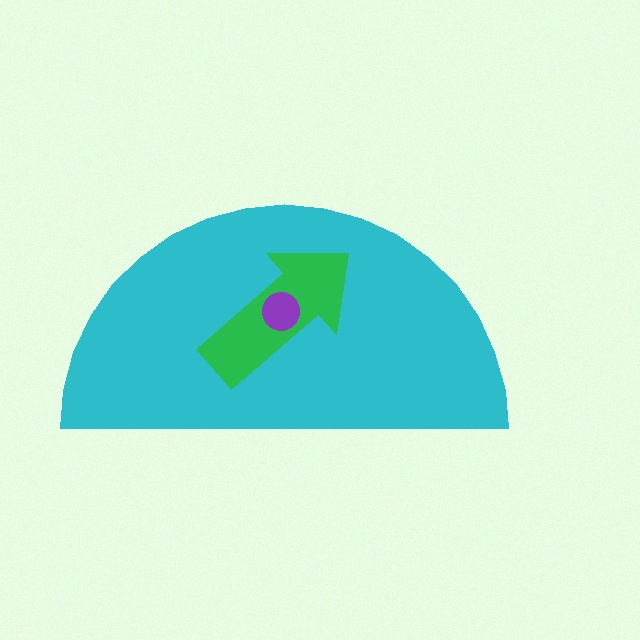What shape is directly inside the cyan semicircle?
The green arrow.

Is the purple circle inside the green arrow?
Yes.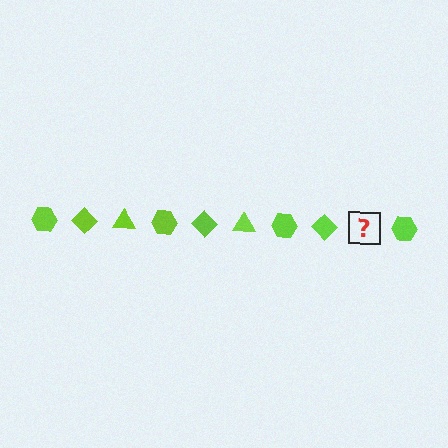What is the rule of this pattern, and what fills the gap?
The rule is that the pattern cycles through hexagon, diamond, triangle shapes in lime. The gap should be filled with a lime triangle.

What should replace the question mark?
The question mark should be replaced with a lime triangle.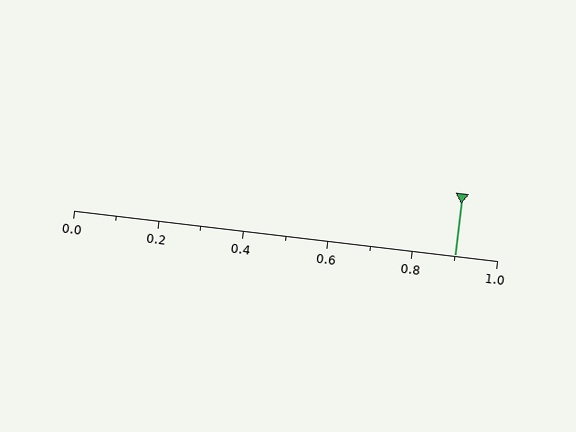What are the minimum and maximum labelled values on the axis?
The axis runs from 0.0 to 1.0.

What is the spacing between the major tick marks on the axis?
The major ticks are spaced 0.2 apart.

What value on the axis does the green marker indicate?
The marker indicates approximately 0.9.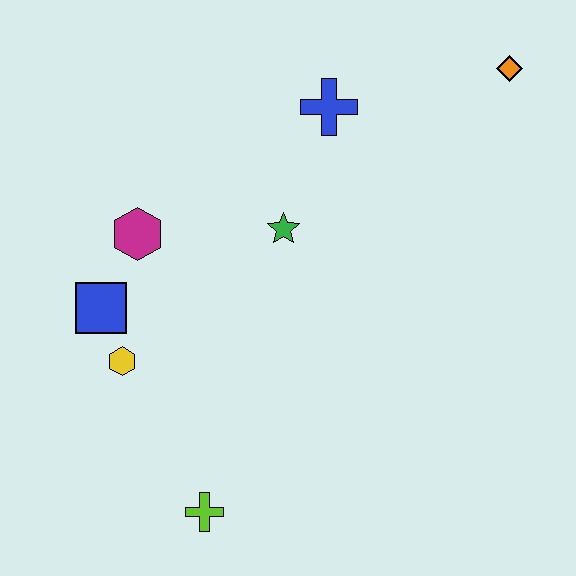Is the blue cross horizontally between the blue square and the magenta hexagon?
No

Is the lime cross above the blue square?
No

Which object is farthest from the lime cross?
The orange diamond is farthest from the lime cross.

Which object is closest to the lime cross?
The yellow hexagon is closest to the lime cross.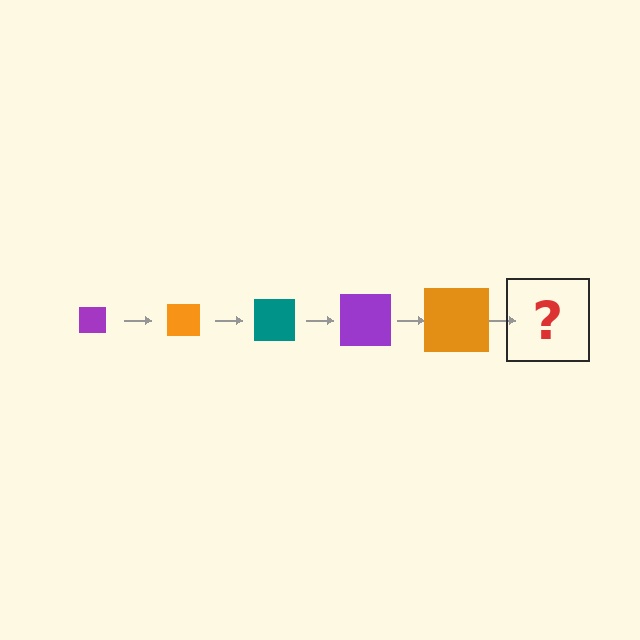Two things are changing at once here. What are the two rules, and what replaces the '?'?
The two rules are that the square grows larger each step and the color cycles through purple, orange, and teal. The '?' should be a teal square, larger than the previous one.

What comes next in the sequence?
The next element should be a teal square, larger than the previous one.